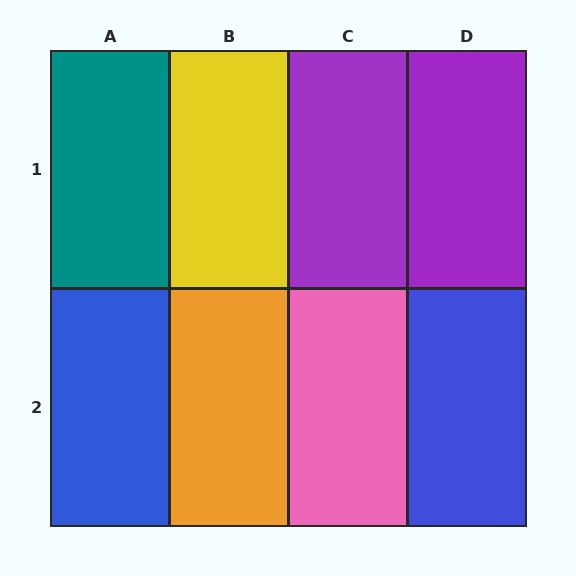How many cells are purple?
2 cells are purple.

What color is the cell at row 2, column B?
Orange.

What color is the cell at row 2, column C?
Pink.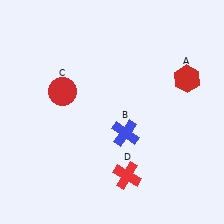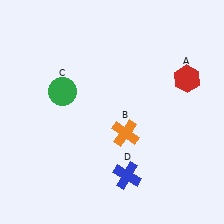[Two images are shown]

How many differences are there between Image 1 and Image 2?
There are 3 differences between the two images.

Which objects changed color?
B changed from blue to orange. C changed from red to green. D changed from red to blue.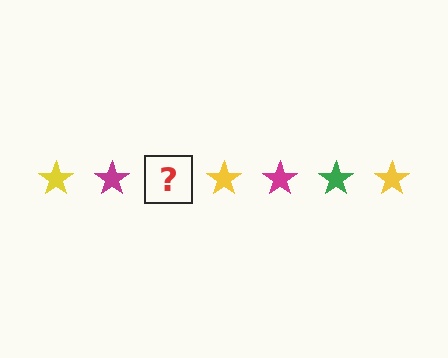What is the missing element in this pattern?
The missing element is a green star.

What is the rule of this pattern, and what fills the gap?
The rule is that the pattern cycles through yellow, magenta, green stars. The gap should be filled with a green star.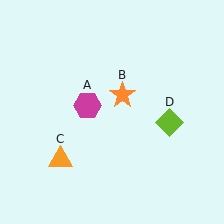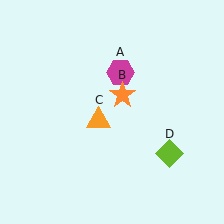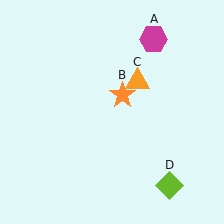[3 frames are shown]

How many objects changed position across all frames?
3 objects changed position: magenta hexagon (object A), orange triangle (object C), lime diamond (object D).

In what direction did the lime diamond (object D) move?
The lime diamond (object D) moved down.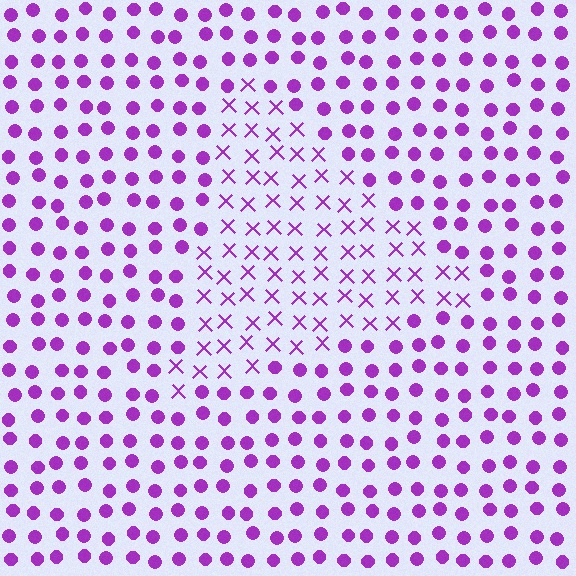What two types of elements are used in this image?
The image uses X marks inside the triangle region and circles outside it.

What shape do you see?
I see a triangle.